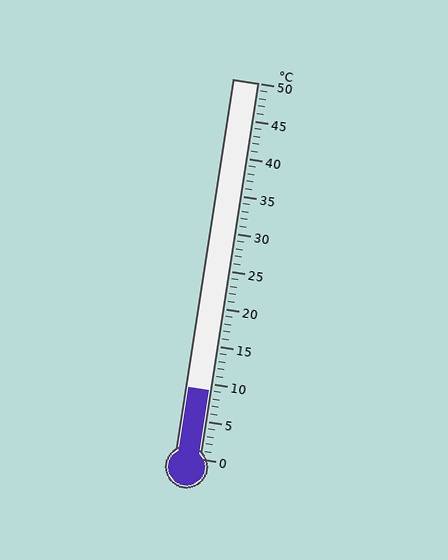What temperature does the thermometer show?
The thermometer shows approximately 9°C.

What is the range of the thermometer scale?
The thermometer scale ranges from 0°C to 50°C.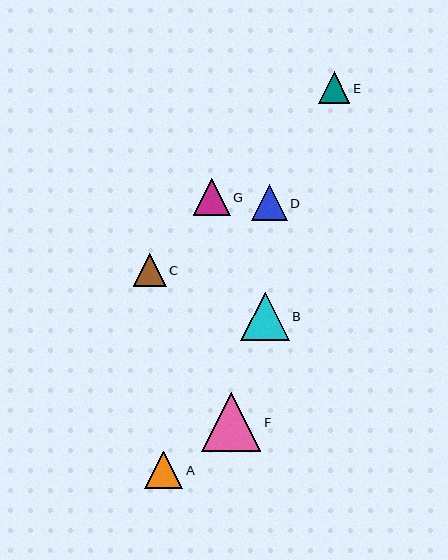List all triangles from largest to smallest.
From largest to smallest: F, B, A, G, D, C, E.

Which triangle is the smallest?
Triangle E is the smallest with a size of approximately 32 pixels.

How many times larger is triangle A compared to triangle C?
Triangle A is approximately 1.1 times the size of triangle C.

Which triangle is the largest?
Triangle F is the largest with a size of approximately 59 pixels.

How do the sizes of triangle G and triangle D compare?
Triangle G and triangle D are approximately the same size.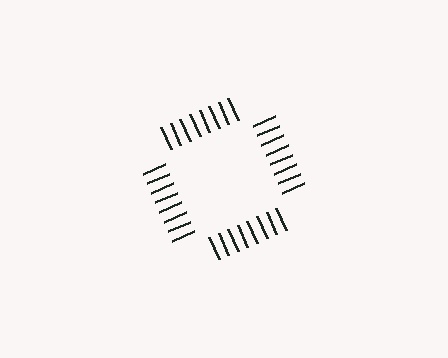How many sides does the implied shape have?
4 sides — the line-ends trace a square.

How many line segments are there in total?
32 — 8 along each of the 4 edges.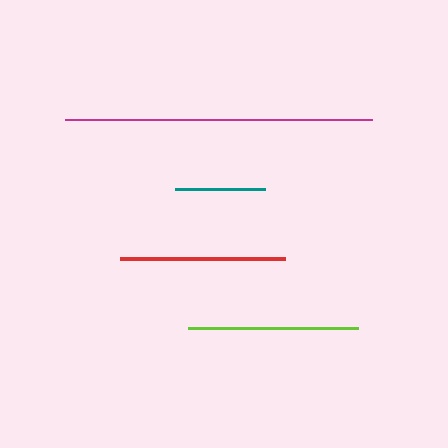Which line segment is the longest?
The magenta line is the longest at approximately 307 pixels.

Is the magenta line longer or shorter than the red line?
The magenta line is longer than the red line.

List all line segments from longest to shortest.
From longest to shortest: magenta, lime, red, teal.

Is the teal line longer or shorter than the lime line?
The lime line is longer than the teal line.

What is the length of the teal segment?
The teal segment is approximately 90 pixels long.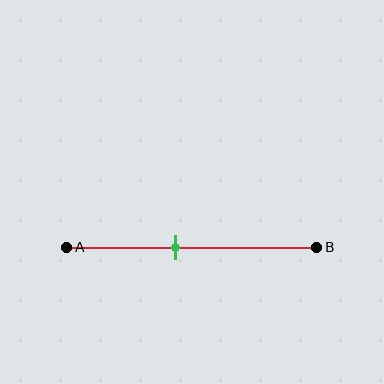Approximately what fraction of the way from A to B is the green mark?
The green mark is approximately 45% of the way from A to B.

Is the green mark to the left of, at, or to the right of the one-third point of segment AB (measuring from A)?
The green mark is to the right of the one-third point of segment AB.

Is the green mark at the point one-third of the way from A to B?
No, the mark is at about 45% from A, not at the 33% one-third point.